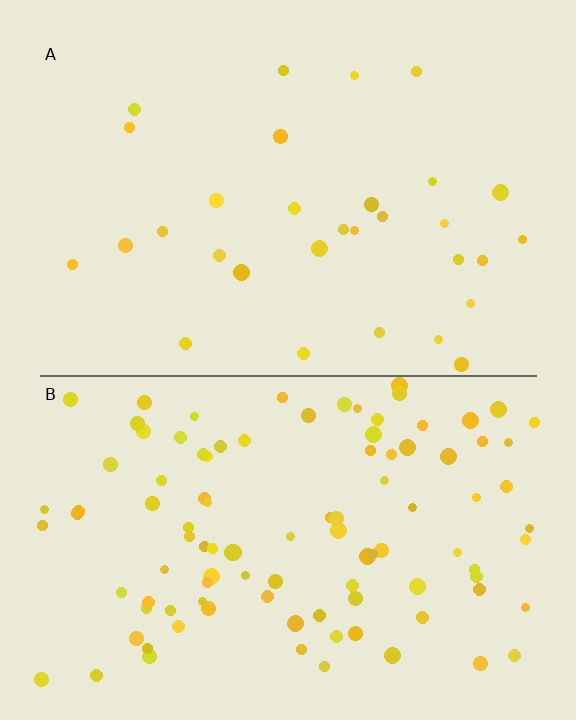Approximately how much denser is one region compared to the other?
Approximately 3.5× — region B over region A.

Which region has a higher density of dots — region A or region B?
B (the bottom).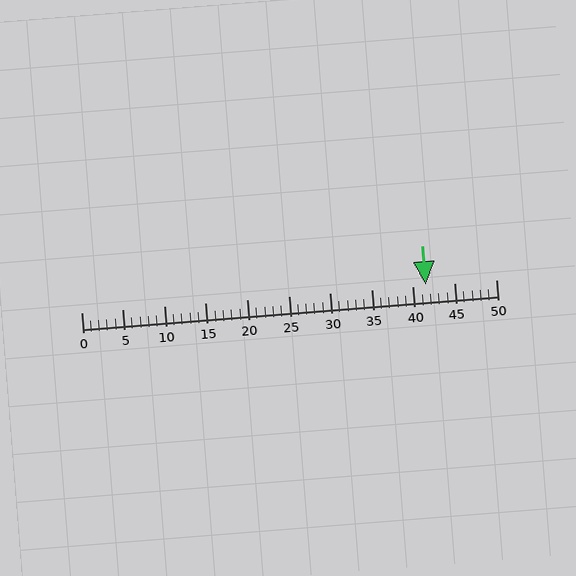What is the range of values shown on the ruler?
The ruler shows values from 0 to 50.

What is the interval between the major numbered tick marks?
The major tick marks are spaced 5 units apart.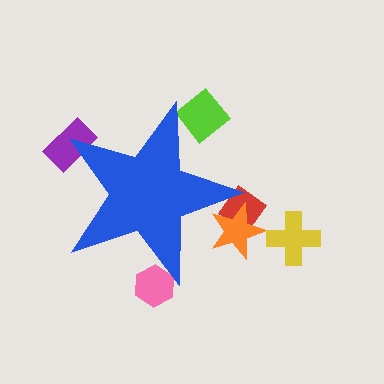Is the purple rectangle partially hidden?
Yes, the purple rectangle is partially hidden behind the blue star.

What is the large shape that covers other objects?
A blue star.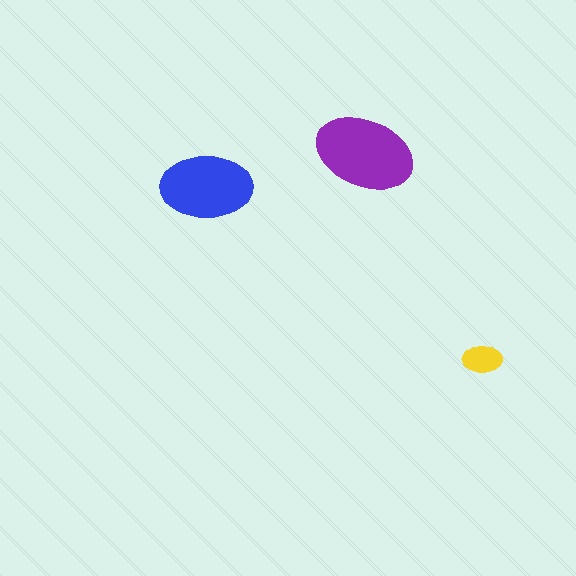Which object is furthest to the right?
The yellow ellipse is rightmost.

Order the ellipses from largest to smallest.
the purple one, the blue one, the yellow one.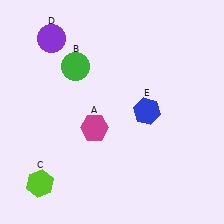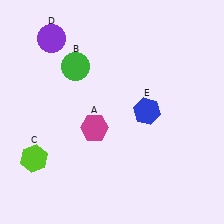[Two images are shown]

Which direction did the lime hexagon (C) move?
The lime hexagon (C) moved up.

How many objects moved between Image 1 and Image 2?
1 object moved between the two images.